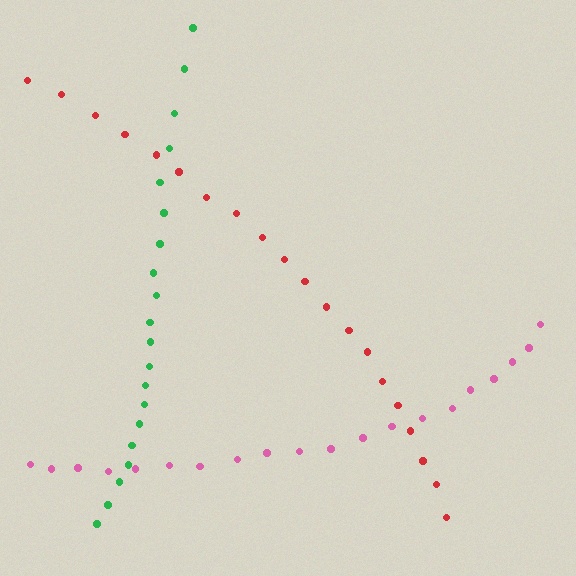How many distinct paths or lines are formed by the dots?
There are 3 distinct paths.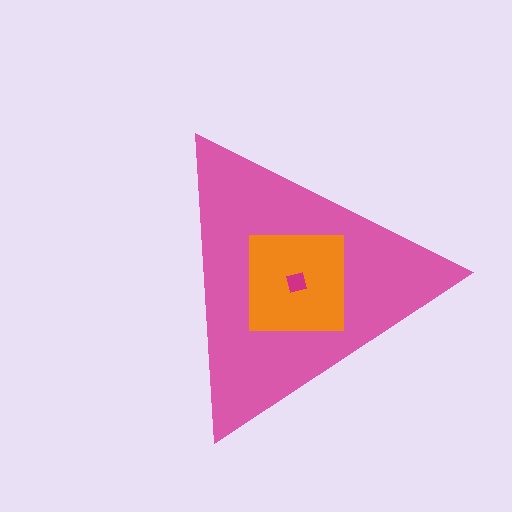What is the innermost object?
The magenta square.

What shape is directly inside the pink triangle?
The orange square.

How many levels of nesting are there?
3.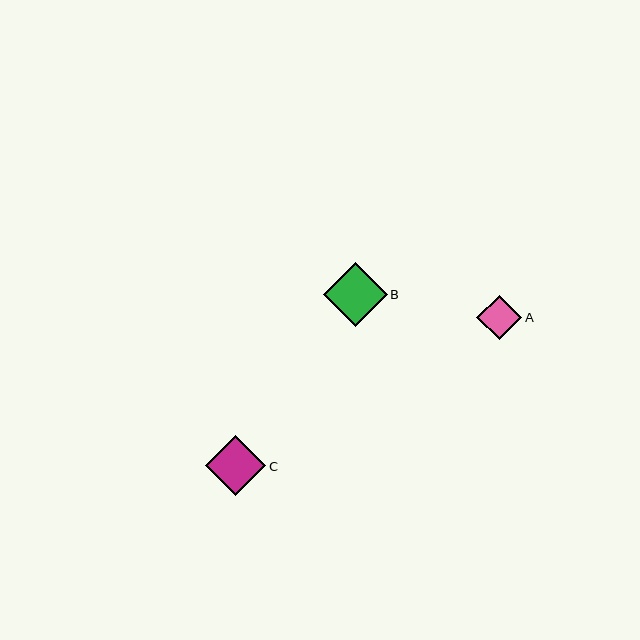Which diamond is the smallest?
Diamond A is the smallest with a size of approximately 45 pixels.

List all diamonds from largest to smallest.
From largest to smallest: B, C, A.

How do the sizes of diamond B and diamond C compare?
Diamond B and diamond C are approximately the same size.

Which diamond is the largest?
Diamond B is the largest with a size of approximately 64 pixels.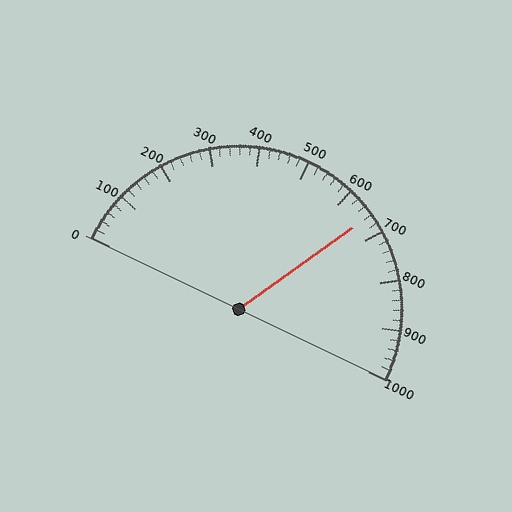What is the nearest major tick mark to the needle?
The nearest major tick mark is 700.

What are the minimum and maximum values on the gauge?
The gauge ranges from 0 to 1000.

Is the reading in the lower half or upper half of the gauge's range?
The reading is in the upper half of the range (0 to 1000).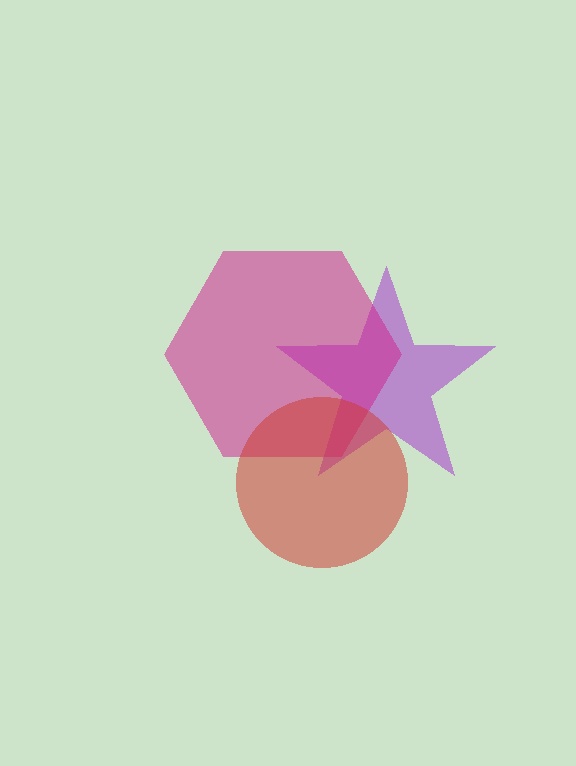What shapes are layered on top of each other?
The layered shapes are: a purple star, a magenta hexagon, a red circle.